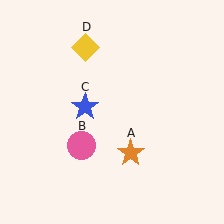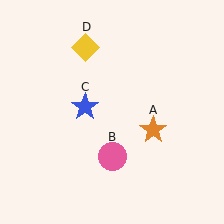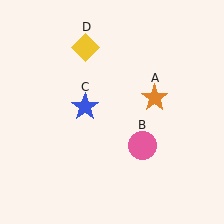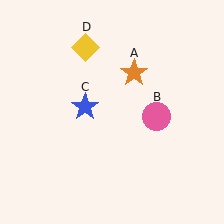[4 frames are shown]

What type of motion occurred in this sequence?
The orange star (object A), pink circle (object B) rotated counterclockwise around the center of the scene.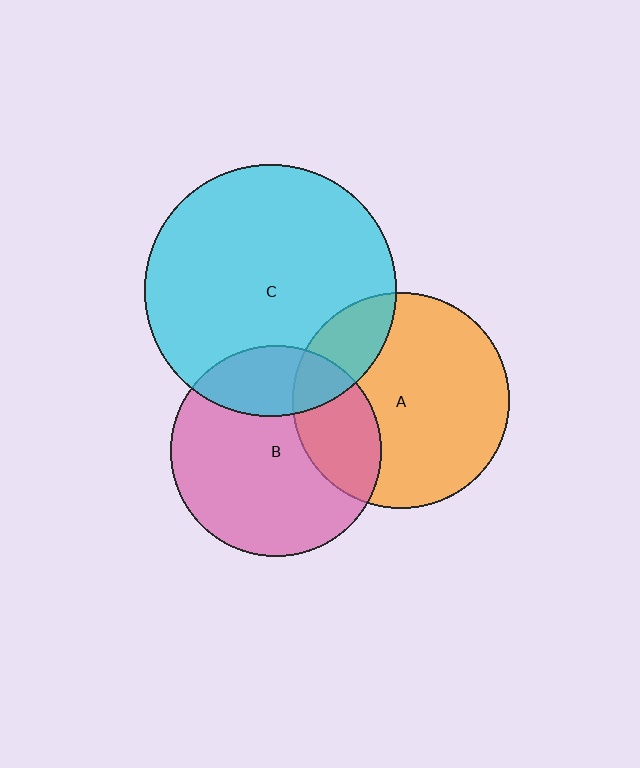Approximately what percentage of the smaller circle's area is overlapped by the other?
Approximately 20%.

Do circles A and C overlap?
Yes.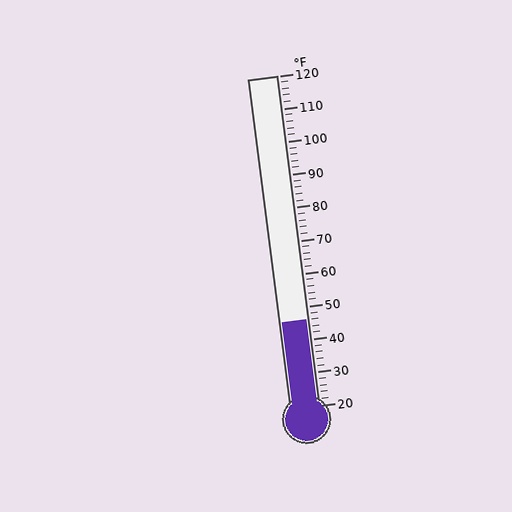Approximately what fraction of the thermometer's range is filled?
The thermometer is filled to approximately 25% of its range.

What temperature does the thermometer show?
The thermometer shows approximately 46°F.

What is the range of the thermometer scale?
The thermometer scale ranges from 20°F to 120°F.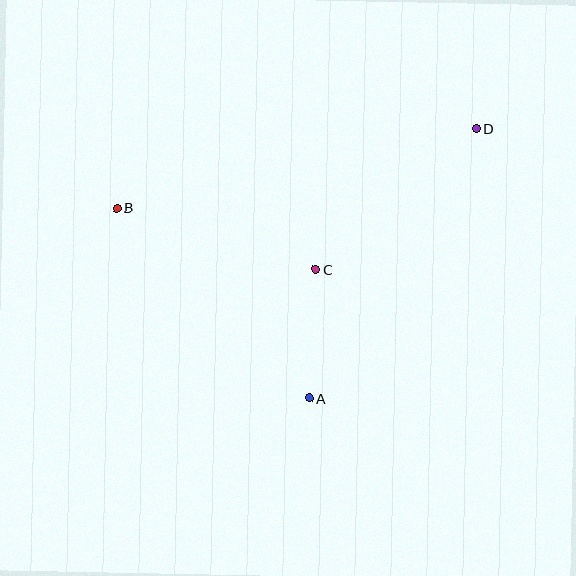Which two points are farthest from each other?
Points B and D are farthest from each other.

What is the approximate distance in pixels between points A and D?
The distance between A and D is approximately 317 pixels.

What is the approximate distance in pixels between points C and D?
The distance between C and D is approximately 213 pixels.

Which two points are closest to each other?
Points A and C are closest to each other.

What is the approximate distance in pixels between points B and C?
The distance between B and C is approximately 209 pixels.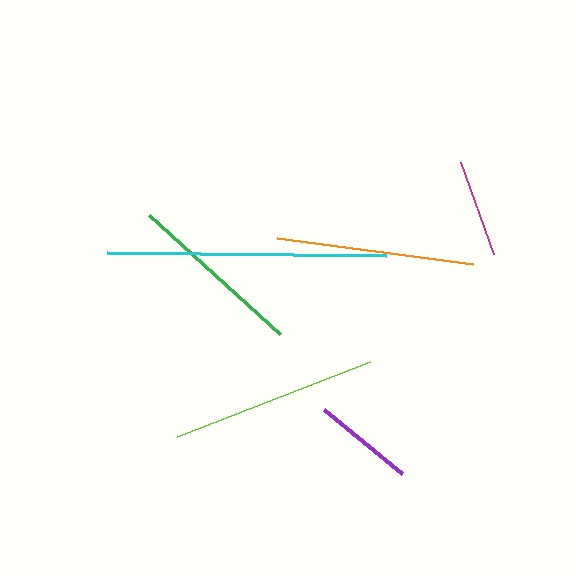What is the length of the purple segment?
The purple segment is approximately 101 pixels long.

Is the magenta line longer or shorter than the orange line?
The orange line is longer than the magenta line.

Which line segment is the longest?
The cyan line is the longest at approximately 279 pixels.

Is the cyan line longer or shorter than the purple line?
The cyan line is longer than the purple line.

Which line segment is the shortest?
The magenta line is the shortest at approximately 97 pixels.